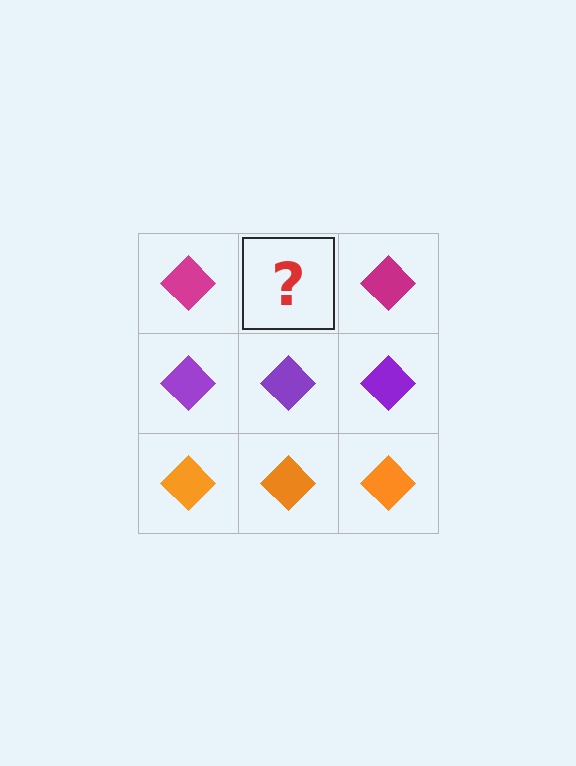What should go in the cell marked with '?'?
The missing cell should contain a magenta diamond.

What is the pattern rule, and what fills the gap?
The rule is that each row has a consistent color. The gap should be filled with a magenta diamond.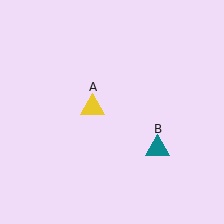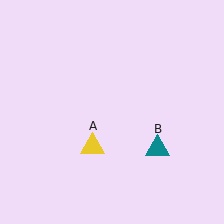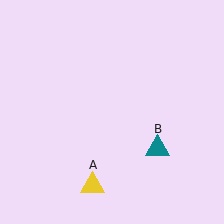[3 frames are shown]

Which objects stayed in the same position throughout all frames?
Teal triangle (object B) remained stationary.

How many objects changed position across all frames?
1 object changed position: yellow triangle (object A).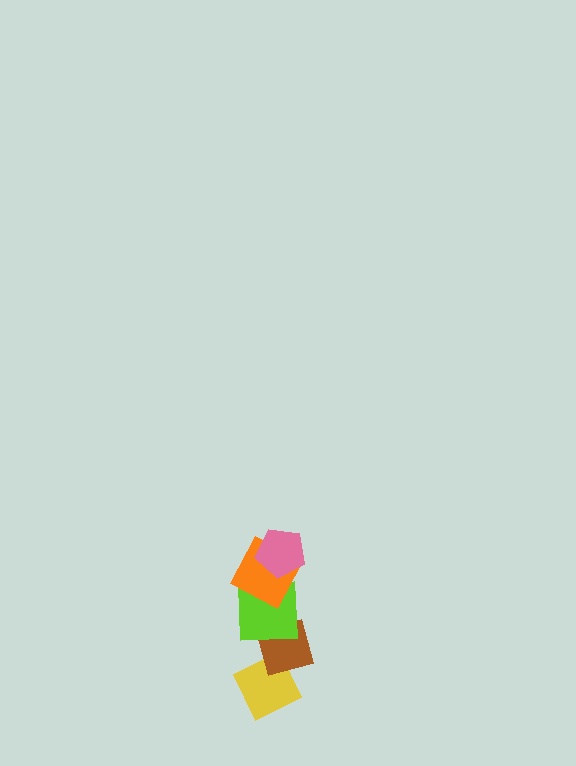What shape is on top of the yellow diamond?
The brown diamond is on top of the yellow diamond.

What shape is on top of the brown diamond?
The lime square is on top of the brown diamond.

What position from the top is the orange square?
The orange square is 2nd from the top.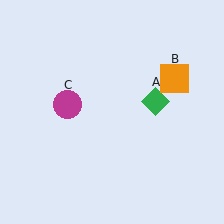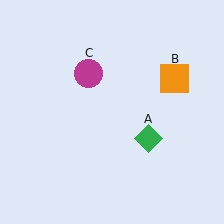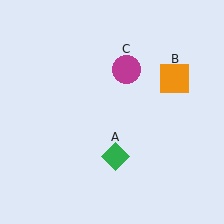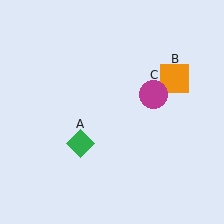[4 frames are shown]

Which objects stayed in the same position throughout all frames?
Orange square (object B) remained stationary.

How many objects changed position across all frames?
2 objects changed position: green diamond (object A), magenta circle (object C).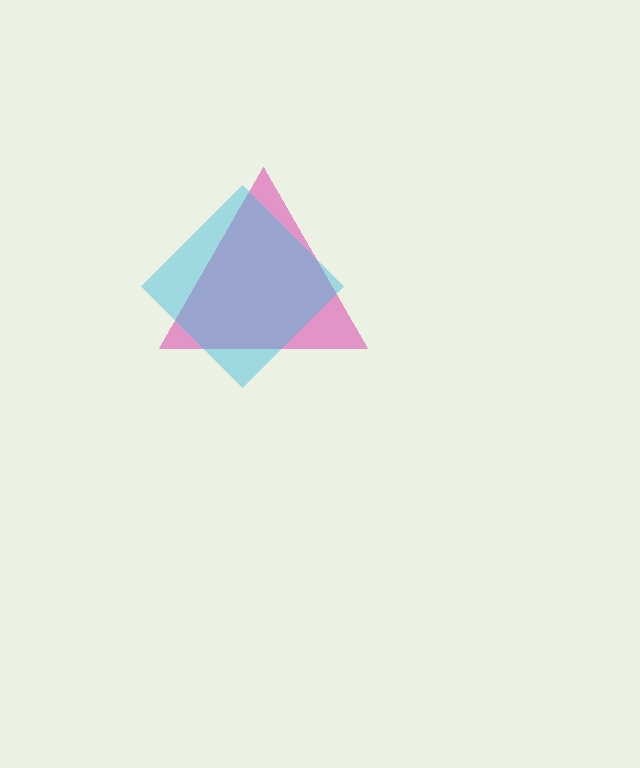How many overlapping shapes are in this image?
There are 2 overlapping shapes in the image.